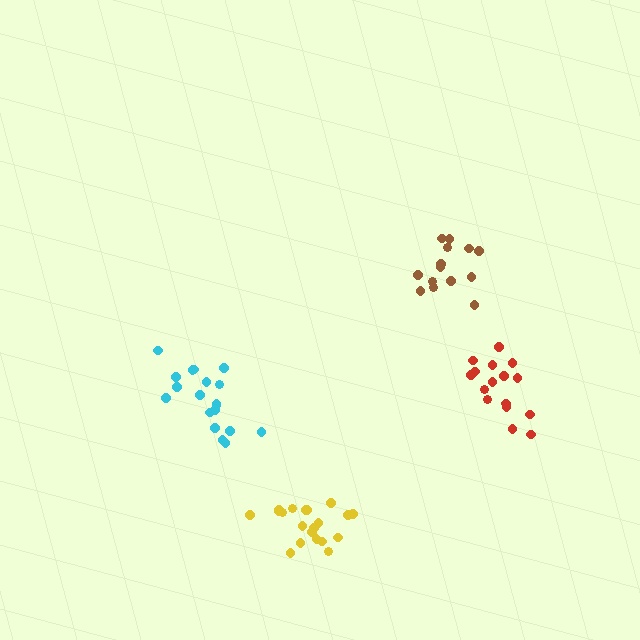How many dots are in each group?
Group 1: 14 dots, Group 2: 20 dots, Group 3: 16 dots, Group 4: 19 dots (69 total).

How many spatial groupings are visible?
There are 4 spatial groupings.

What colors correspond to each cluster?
The clusters are colored: brown, yellow, red, cyan.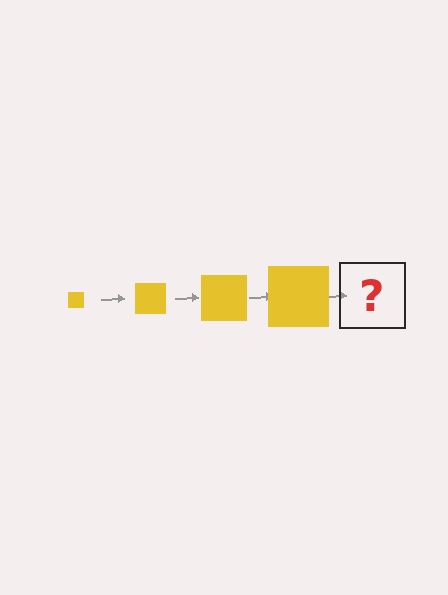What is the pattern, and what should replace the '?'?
The pattern is that the square gets progressively larger each step. The '?' should be a yellow square, larger than the previous one.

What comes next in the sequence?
The next element should be a yellow square, larger than the previous one.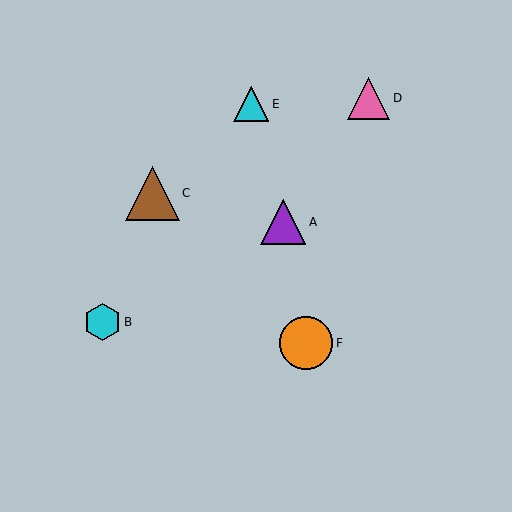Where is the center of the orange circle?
The center of the orange circle is at (306, 343).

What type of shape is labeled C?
Shape C is a brown triangle.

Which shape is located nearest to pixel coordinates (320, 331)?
The orange circle (labeled F) at (306, 343) is nearest to that location.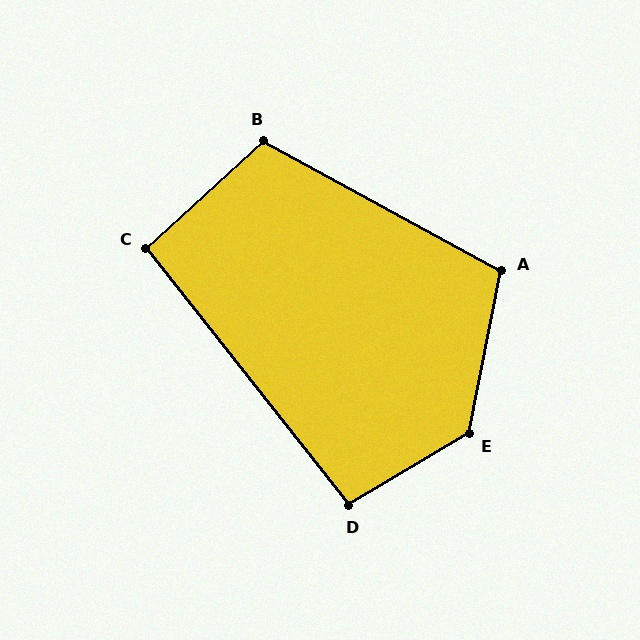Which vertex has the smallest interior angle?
C, at approximately 94 degrees.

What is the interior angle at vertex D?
Approximately 97 degrees (obtuse).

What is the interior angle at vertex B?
Approximately 109 degrees (obtuse).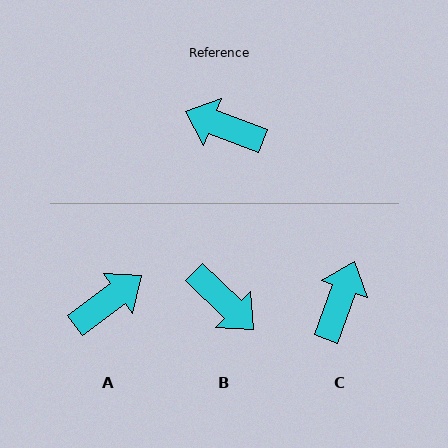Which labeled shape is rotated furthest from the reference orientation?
B, about 157 degrees away.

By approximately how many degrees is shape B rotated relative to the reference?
Approximately 157 degrees counter-clockwise.